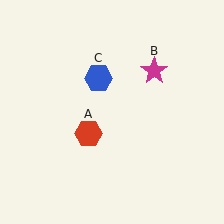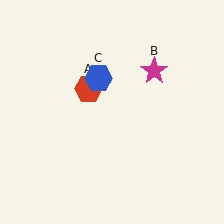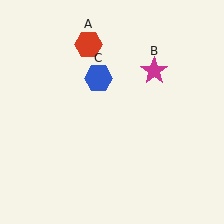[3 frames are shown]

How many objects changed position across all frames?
1 object changed position: red hexagon (object A).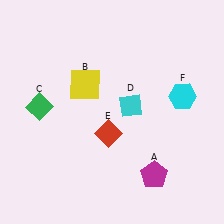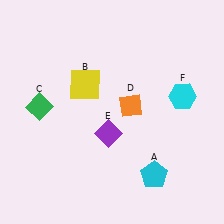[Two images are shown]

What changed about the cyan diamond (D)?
In Image 1, D is cyan. In Image 2, it changed to orange.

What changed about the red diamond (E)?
In Image 1, E is red. In Image 2, it changed to purple.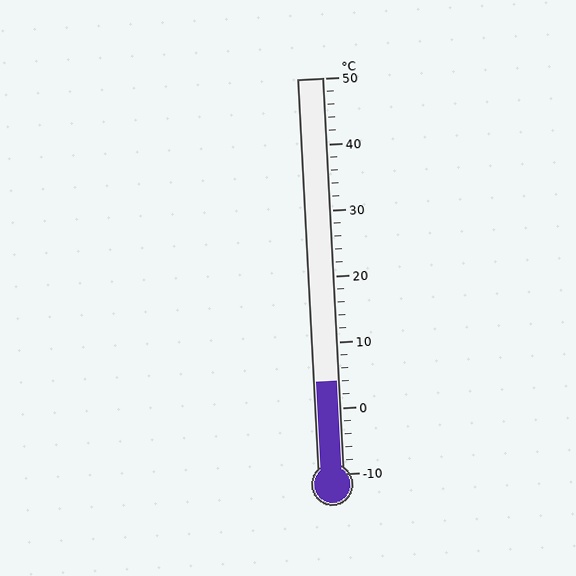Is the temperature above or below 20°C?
The temperature is below 20°C.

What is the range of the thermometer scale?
The thermometer scale ranges from -10°C to 50°C.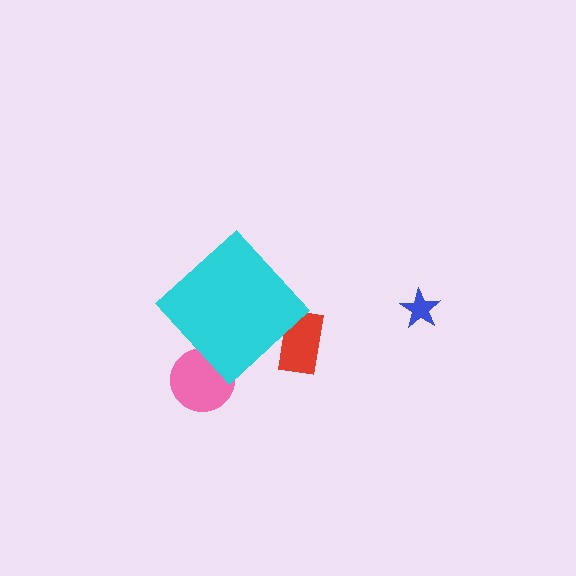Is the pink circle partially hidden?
Yes, the pink circle is partially hidden behind the cyan diamond.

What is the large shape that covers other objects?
A cyan diamond.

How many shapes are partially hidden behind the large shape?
2 shapes are partially hidden.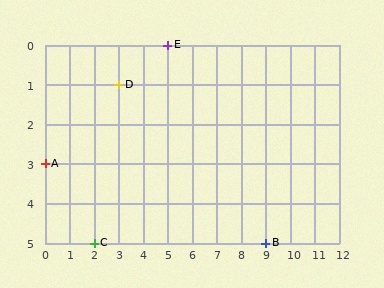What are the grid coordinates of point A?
Point A is at grid coordinates (0, 3).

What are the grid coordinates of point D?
Point D is at grid coordinates (3, 1).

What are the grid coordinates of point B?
Point B is at grid coordinates (9, 5).